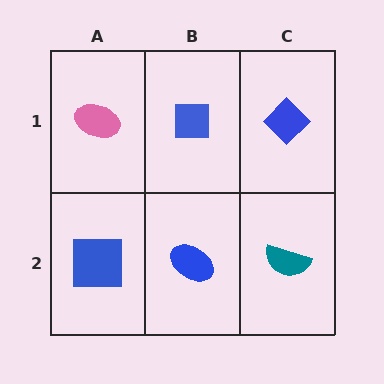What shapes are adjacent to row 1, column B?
A blue ellipse (row 2, column B), a pink ellipse (row 1, column A), a blue diamond (row 1, column C).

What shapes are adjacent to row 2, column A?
A pink ellipse (row 1, column A), a blue ellipse (row 2, column B).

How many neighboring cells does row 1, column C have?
2.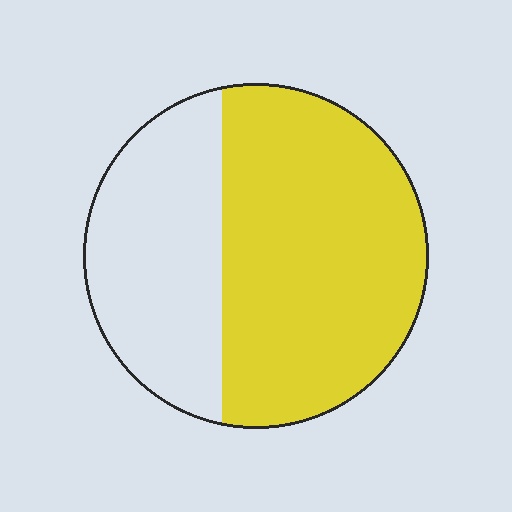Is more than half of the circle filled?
Yes.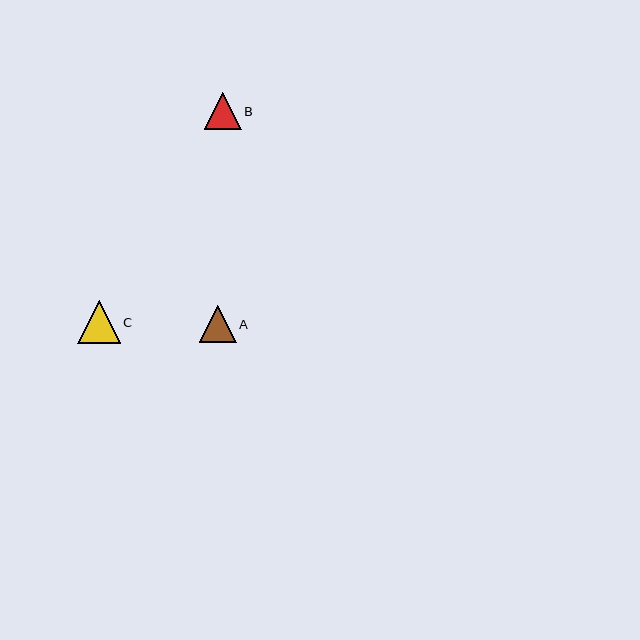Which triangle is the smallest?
Triangle A is the smallest with a size of approximately 37 pixels.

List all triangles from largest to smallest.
From largest to smallest: C, B, A.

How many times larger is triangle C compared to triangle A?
Triangle C is approximately 1.1 times the size of triangle A.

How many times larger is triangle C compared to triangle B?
Triangle C is approximately 1.1 times the size of triangle B.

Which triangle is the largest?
Triangle C is the largest with a size of approximately 42 pixels.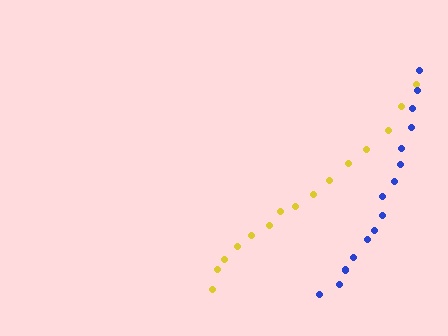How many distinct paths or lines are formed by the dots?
There are 2 distinct paths.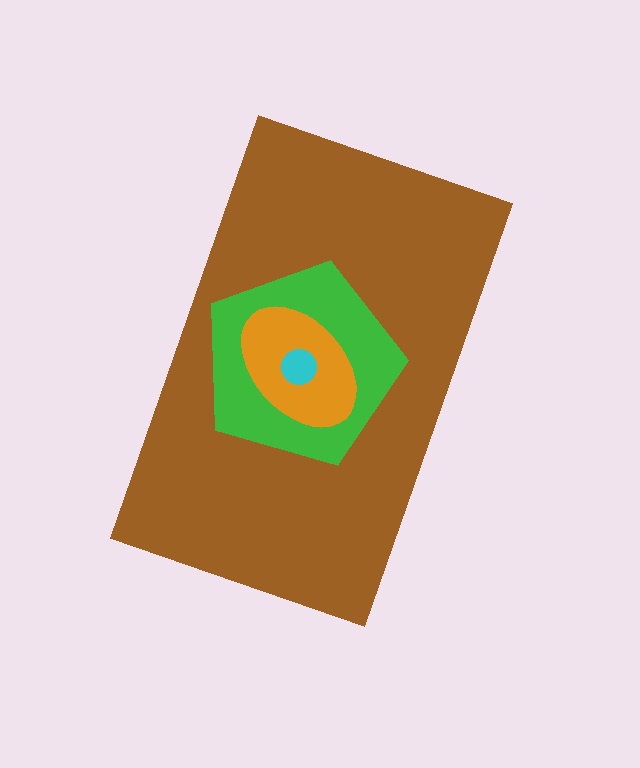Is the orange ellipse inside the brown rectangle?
Yes.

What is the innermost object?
The cyan circle.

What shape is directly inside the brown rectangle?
The green pentagon.